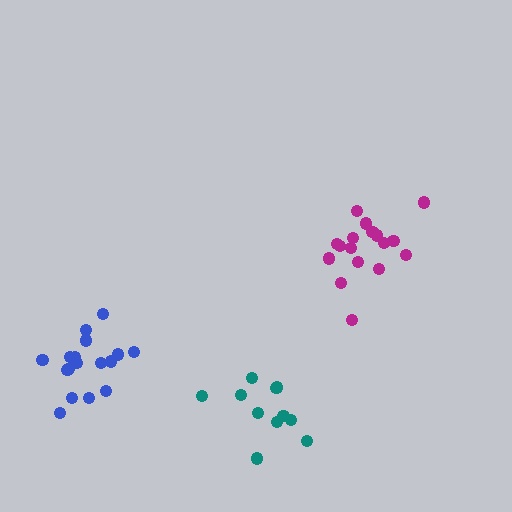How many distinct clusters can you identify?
There are 3 distinct clusters.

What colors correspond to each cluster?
The clusters are colored: teal, blue, magenta.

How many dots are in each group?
Group 1: 11 dots, Group 2: 17 dots, Group 3: 17 dots (45 total).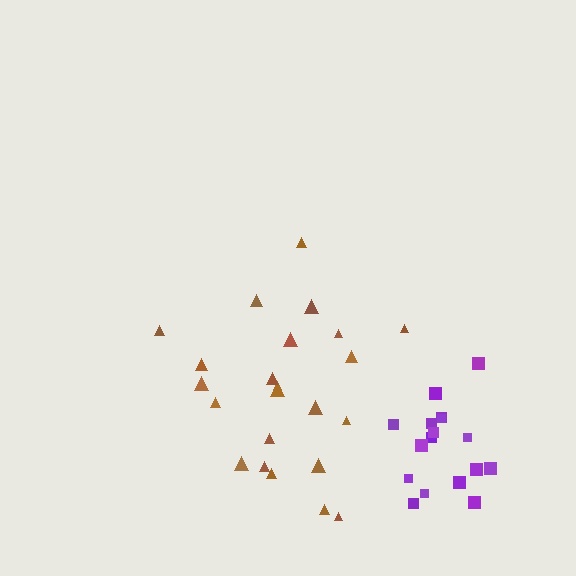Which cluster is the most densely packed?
Purple.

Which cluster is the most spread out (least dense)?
Brown.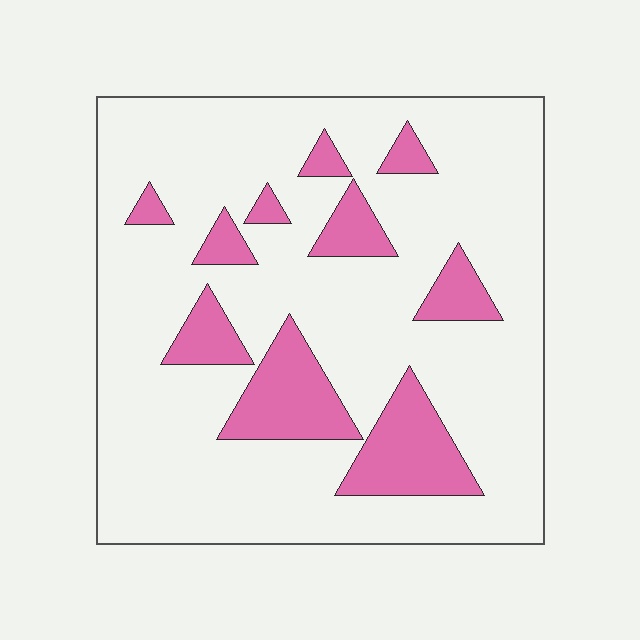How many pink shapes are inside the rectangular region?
10.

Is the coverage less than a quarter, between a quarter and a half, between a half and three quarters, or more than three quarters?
Less than a quarter.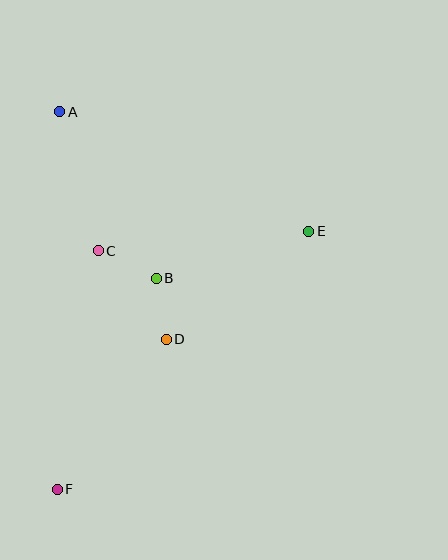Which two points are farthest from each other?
Points A and F are farthest from each other.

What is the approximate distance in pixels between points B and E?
The distance between B and E is approximately 160 pixels.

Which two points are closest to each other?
Points B and D are closest to each other.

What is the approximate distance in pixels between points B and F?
The distance between B and F is approximately 233 pixels.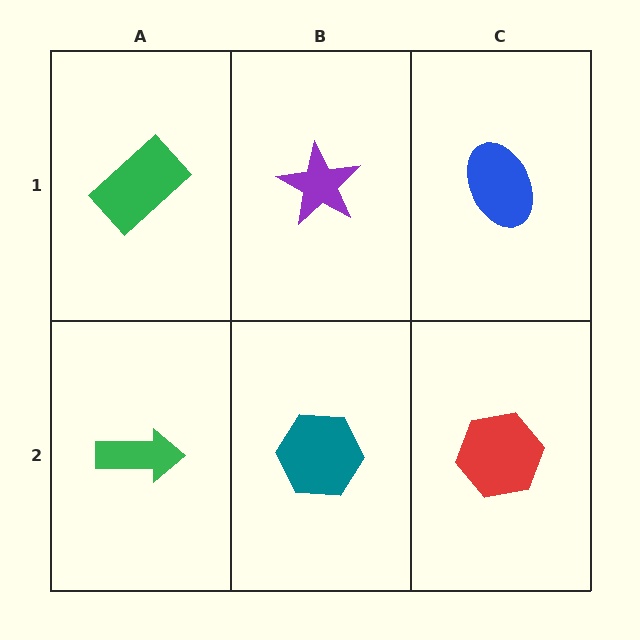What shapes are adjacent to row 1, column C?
A red hexagon (row 2, column C), a purple star (row 1, column B).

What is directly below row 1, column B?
A teal hexagon.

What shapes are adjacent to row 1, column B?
A teal hexagon (row 2, column B), a green rectangle (row 1, column A), a blue ellipse (row 1, column C).